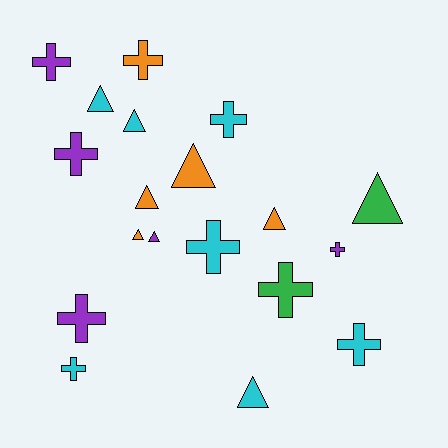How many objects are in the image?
There are 19 objects.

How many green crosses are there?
There is 1 green cross.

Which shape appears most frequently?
Cross, with 10 objects.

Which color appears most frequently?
Cyan, with 7 objects.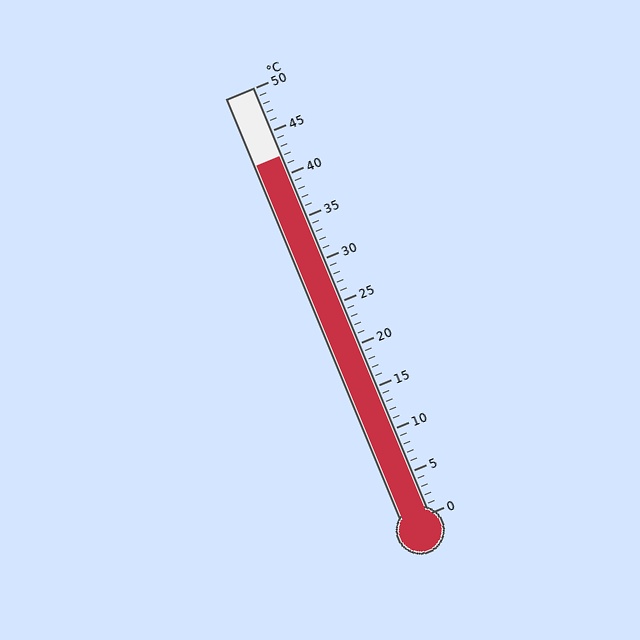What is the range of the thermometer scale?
The thermometer scale ranges from 0°C to 50°C.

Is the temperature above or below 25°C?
The temperature is above 25°C.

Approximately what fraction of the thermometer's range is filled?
The thermometer is filled to approximately 85% of its range.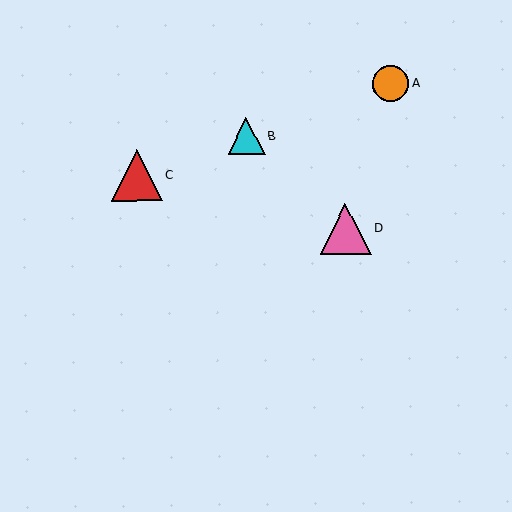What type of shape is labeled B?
Shape B is a cyan triangle.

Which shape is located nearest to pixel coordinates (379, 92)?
The orange circle (labeled A) at (390, 84) is nearest to that location.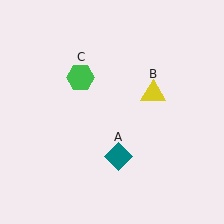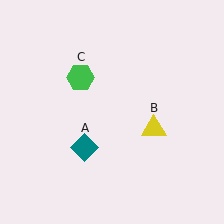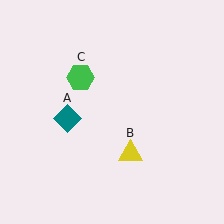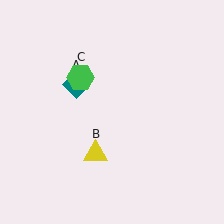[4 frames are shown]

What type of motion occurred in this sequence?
The teal diamond (object A), yellow triangle (object B) rotated clockwise around the center of the scene.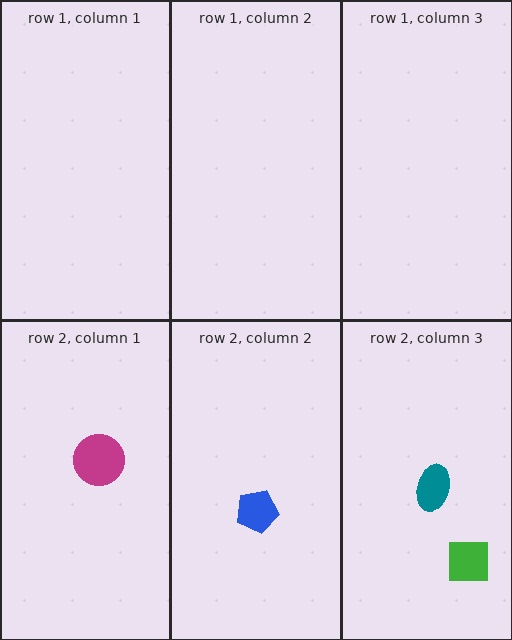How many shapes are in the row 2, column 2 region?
1.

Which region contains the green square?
The row 2, column 3 region.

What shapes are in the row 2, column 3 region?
The green square, the teal ellipse.